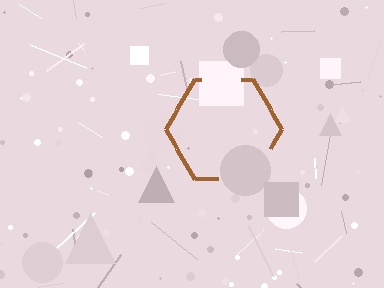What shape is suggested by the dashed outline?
The dashed outline suggests a hexagon.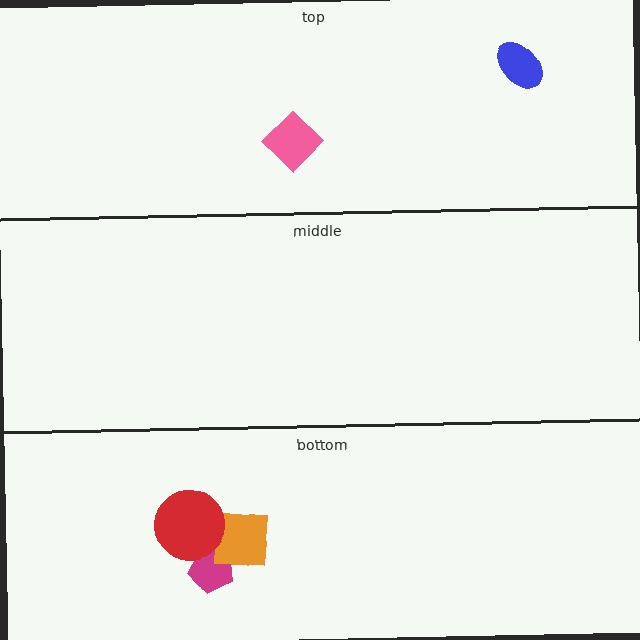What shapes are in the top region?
The blue ellipse, the pink diamond.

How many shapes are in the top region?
2.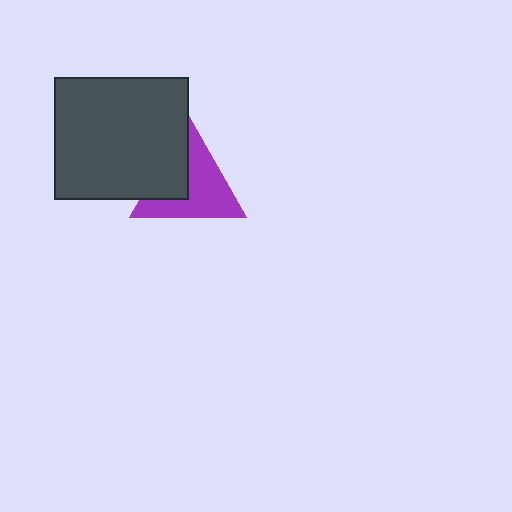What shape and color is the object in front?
The object in front is a dark gray rectangle.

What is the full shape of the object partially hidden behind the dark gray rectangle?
The partially hidden object is a purple triangle.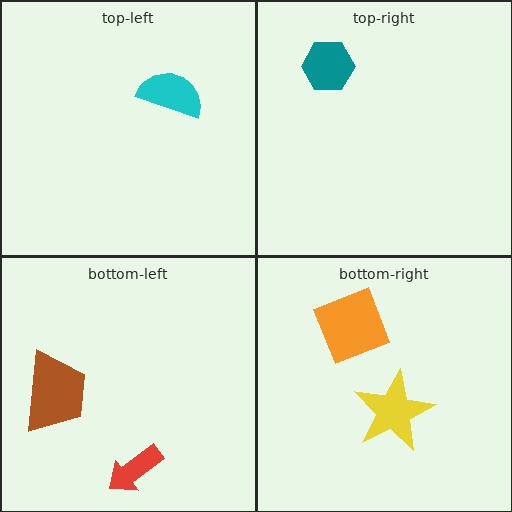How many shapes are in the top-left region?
1.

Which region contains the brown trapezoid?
The bottom-left region.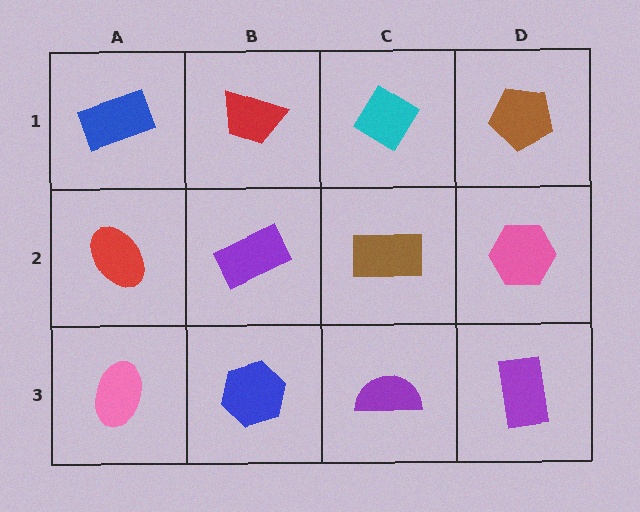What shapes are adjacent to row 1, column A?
A red ellipse (row 2, column A), a red trapezoid (row 1, column B).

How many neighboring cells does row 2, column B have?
4.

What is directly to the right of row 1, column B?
A cyan diamond.